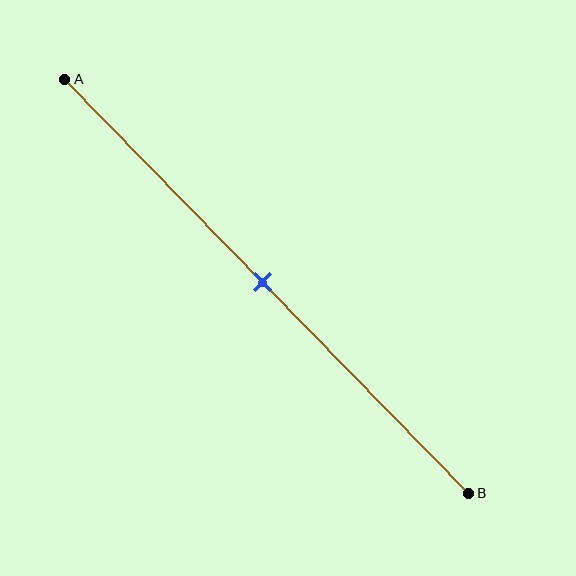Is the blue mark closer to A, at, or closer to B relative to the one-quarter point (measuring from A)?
The blue mark is closer to point B than the one-quarter point of segment AB.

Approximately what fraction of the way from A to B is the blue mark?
The blue mark is approximately 50% of the way from A to B.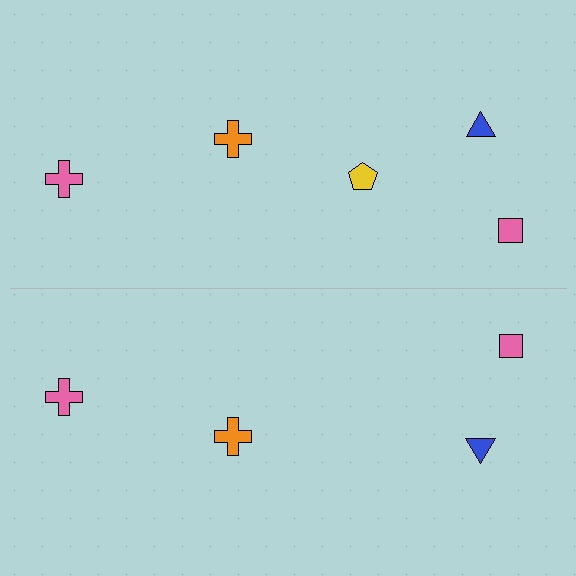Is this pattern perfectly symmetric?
No, the pattern is not perfectly symmetric. A yellow pentagon is missing from the bottom side.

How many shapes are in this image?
There are 9 shapes in this image.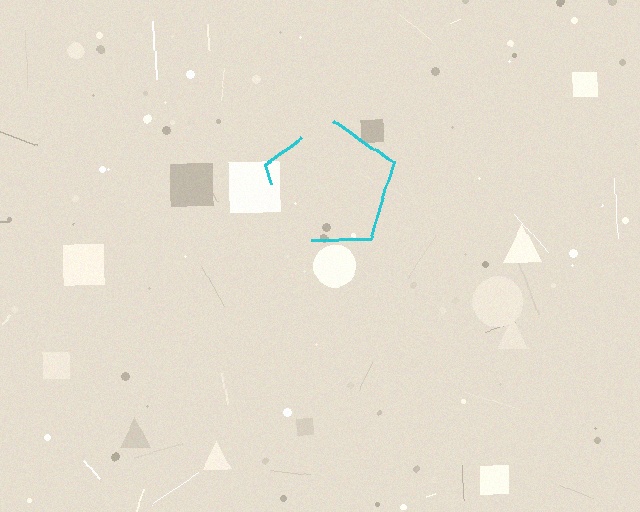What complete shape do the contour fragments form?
The contour fragments form a pentagon.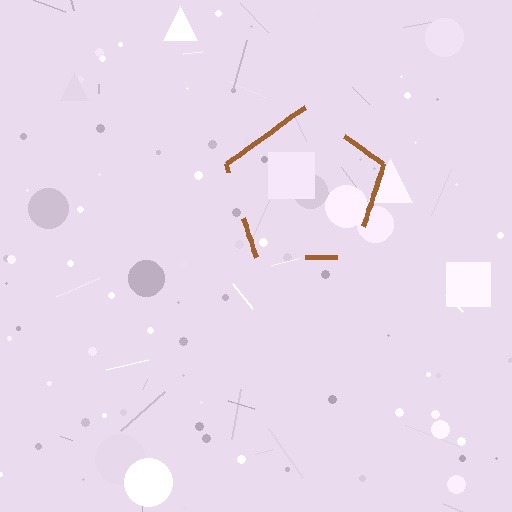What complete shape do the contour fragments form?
The contour fragments form a pentagon.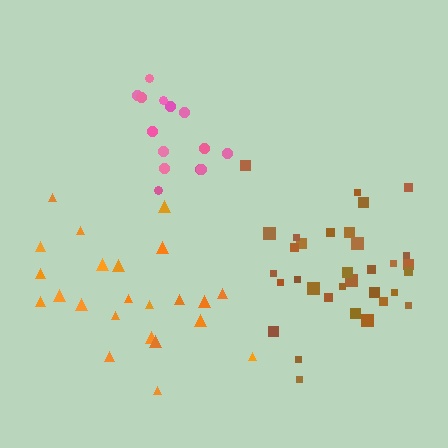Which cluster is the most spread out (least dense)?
Orange.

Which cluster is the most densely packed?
Pink.